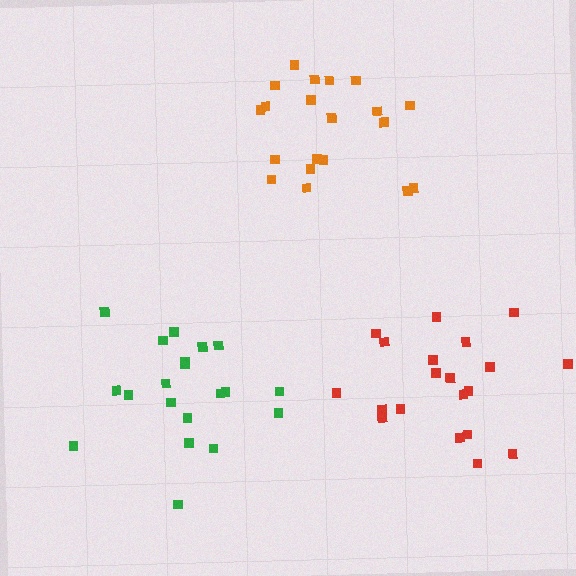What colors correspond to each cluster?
The clusters are colored: green, orange, red.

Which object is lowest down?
The red cluster is bottommost.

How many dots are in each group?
Group 1: 20 dots, Group 2: 20 dots, Group 3: 20 dots (60 total).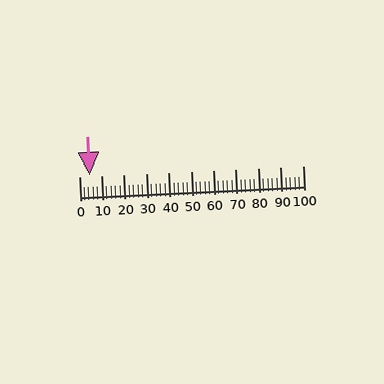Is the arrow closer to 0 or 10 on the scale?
The arrow is closer to 0.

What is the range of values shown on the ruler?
The ruler shows values from 0 to 100.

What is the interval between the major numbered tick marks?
The major tick marks are spaced 10 units apart.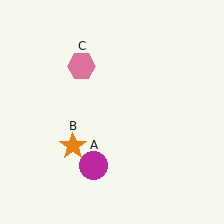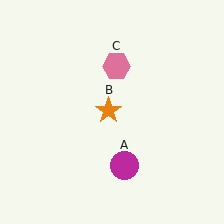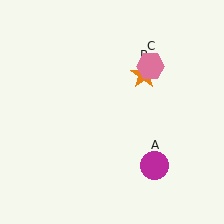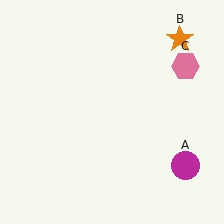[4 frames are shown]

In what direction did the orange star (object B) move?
The orange star (object B) moved up and to the right.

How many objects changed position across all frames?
3 objects changed position: magenta circle (object A), orange star (object B), pink hexagon (object C).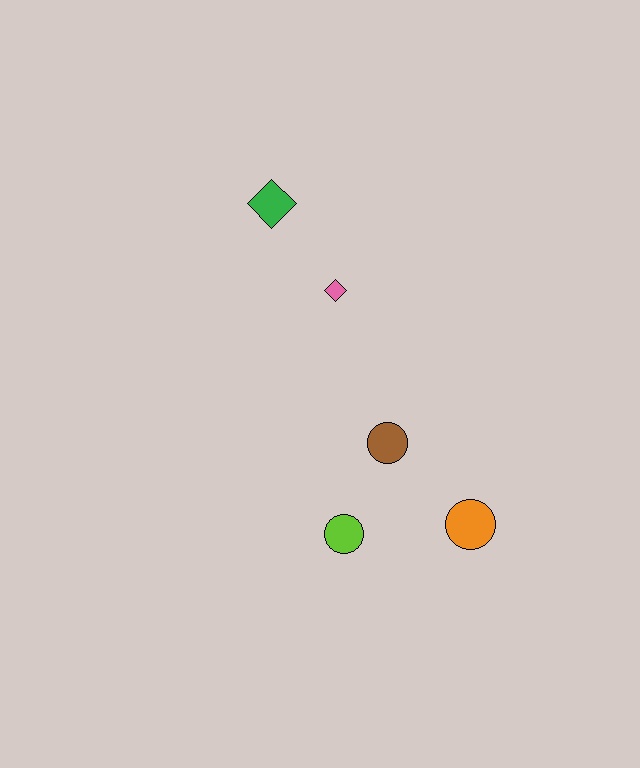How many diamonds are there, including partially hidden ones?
There are 2 diamonds.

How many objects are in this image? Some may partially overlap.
There are 5 objects.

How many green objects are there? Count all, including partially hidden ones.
There is 1 green object.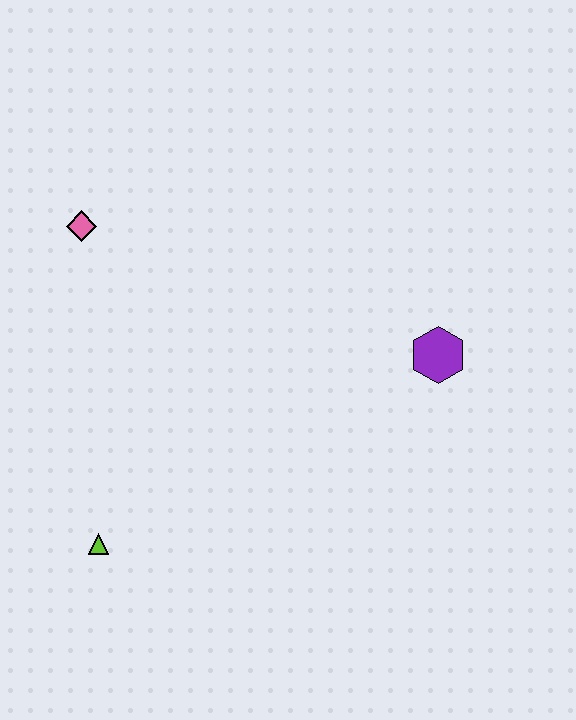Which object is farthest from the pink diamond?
The purple hexagon is farthest from the pink diamond.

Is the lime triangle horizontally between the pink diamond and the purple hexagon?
Yes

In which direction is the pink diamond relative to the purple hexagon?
The pink diamond is to the left of the purple hexagon.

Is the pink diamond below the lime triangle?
No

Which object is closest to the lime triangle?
The pink diamond is closest to the lime triangle.